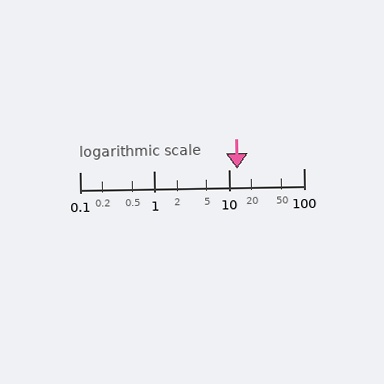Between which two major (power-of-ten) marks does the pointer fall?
The pointer is between 10 and 100.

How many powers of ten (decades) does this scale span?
The scale spans 3 decades, from 0.1 to 100.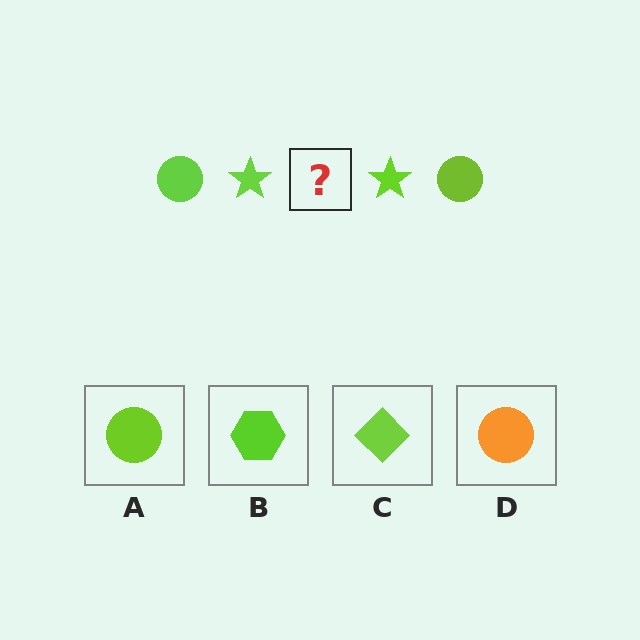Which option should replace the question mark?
Option A.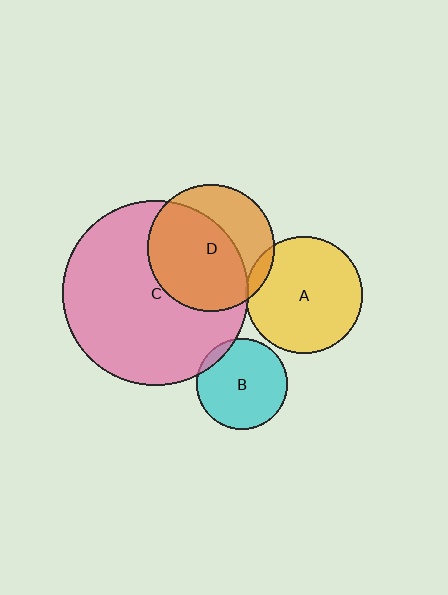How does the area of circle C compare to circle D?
Approximately 2.1 times.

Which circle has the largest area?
Circle C (pink).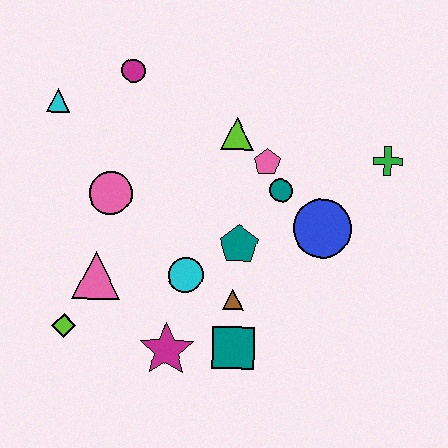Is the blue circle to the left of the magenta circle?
No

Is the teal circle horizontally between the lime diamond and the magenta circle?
No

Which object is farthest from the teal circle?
The lime diamond is farthest from the teal circle.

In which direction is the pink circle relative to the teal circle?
The pink circle is to the left of the teal circle.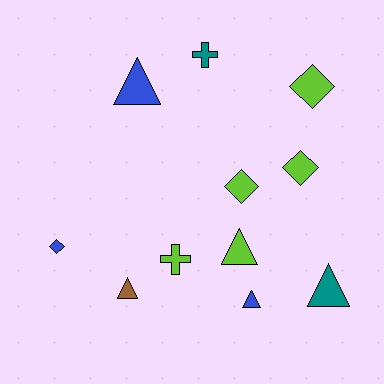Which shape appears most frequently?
Triangle, with 5 objects.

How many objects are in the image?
There are 11 objects.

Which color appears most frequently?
Lime, with 5 objects.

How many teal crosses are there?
There is 1 teal cross.